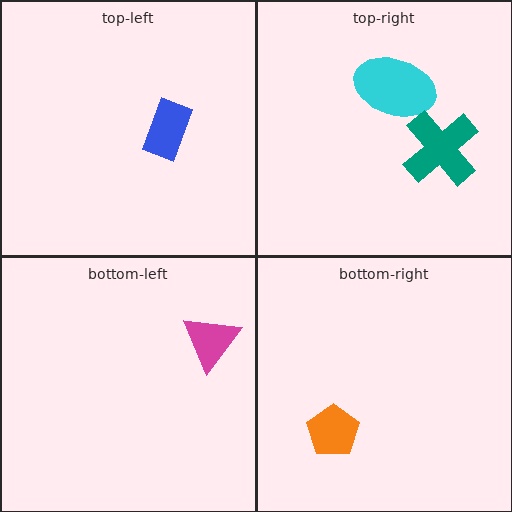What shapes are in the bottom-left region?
The magenta triangle.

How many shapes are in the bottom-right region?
1.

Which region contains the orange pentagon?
The bottom-right region.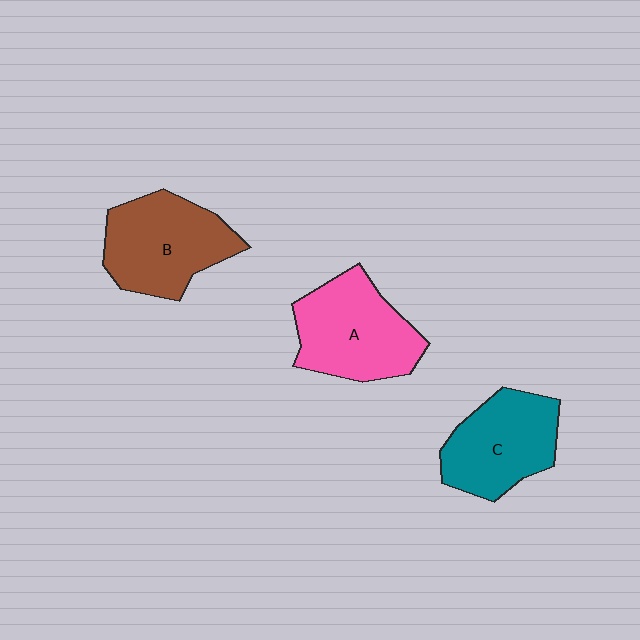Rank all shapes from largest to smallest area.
From largest to smallest: A (pink), B (brown), C (teal).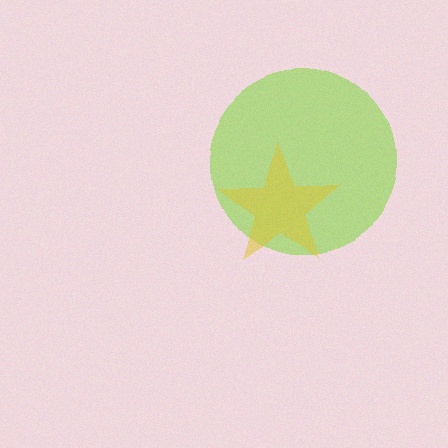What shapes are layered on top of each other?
The layered shapes are: a lime circle, a yellow star.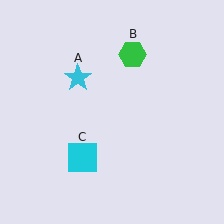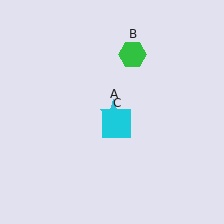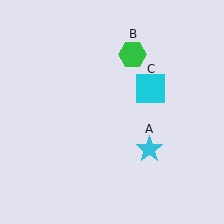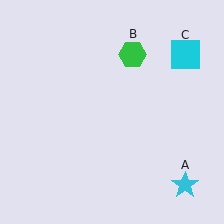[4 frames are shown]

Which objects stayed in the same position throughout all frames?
Green hexagon (object B) remained stationary.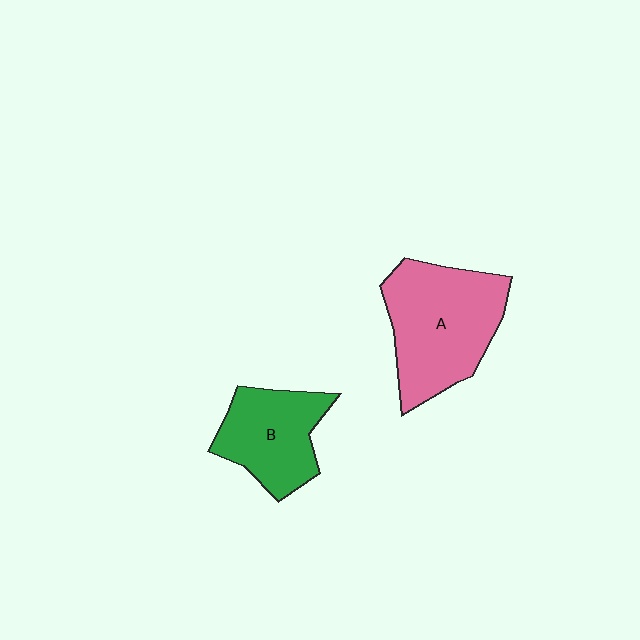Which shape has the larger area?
Shape A (pink).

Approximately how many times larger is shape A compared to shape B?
Approximately 1.5 times.